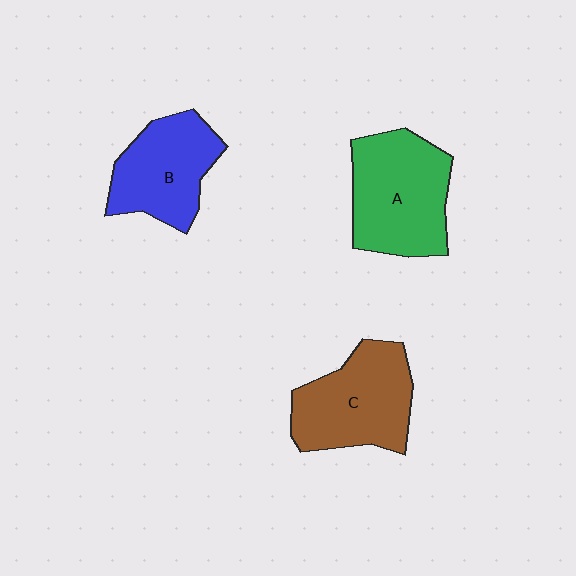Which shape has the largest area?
Shape A (green).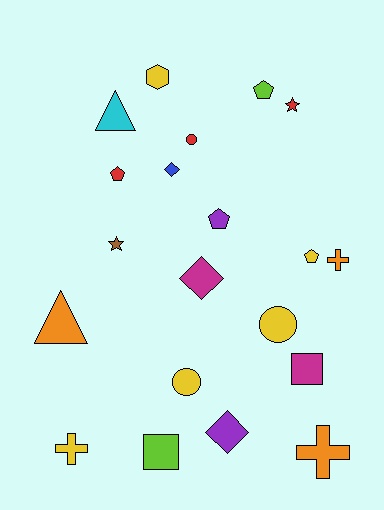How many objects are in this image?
There are 20 objects.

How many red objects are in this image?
There are 3 red objects.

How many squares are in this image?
There are 2 squares.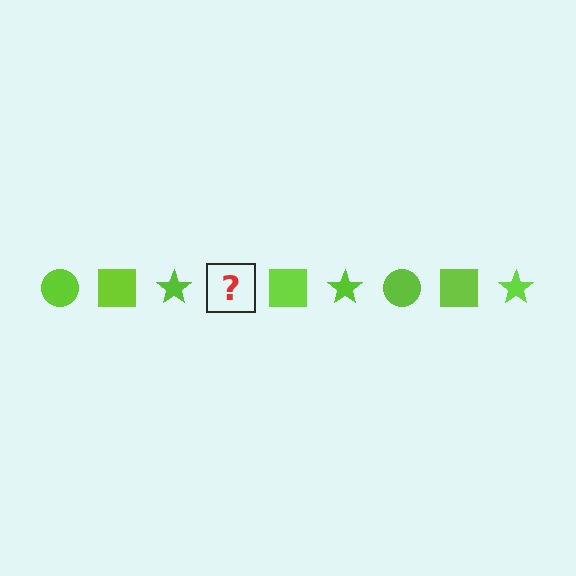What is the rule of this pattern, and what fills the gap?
The rule is that the pattern cycles through circle, square, star shapes in lime. The gap should be filled with a lime circle.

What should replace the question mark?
The question mark should be replaced with a lime circle.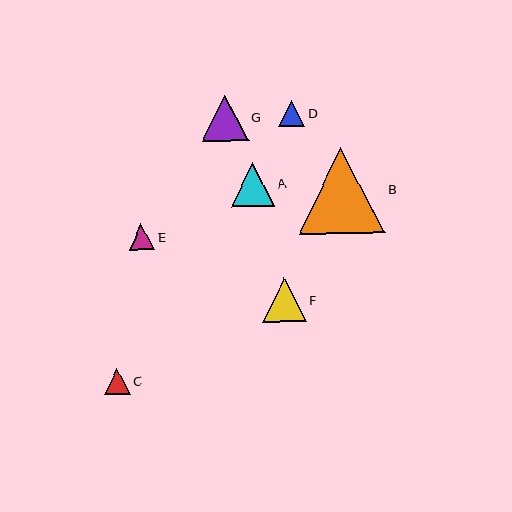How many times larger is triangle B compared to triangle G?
Triangle B is approximately 1.9 times the size of triangle G.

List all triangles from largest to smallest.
From largest to smallest: B, G, F, A, C, D, E.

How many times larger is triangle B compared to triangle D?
Triangle B is approximately 3.3 times the size of triangle D.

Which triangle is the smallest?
Triangle E is the smallest with a size of approximately 26 pixels.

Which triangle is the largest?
Triangle B is the largest with a size of approximately 87 pixels.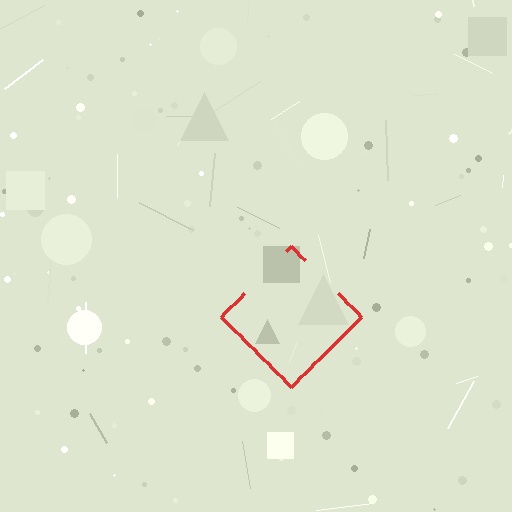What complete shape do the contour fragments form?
The contour fragments form a diamond.